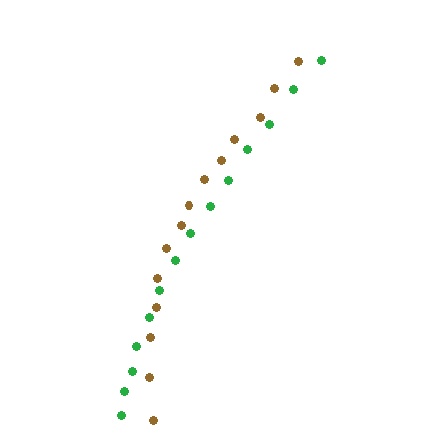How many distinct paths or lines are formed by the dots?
There are 2 distinct paths.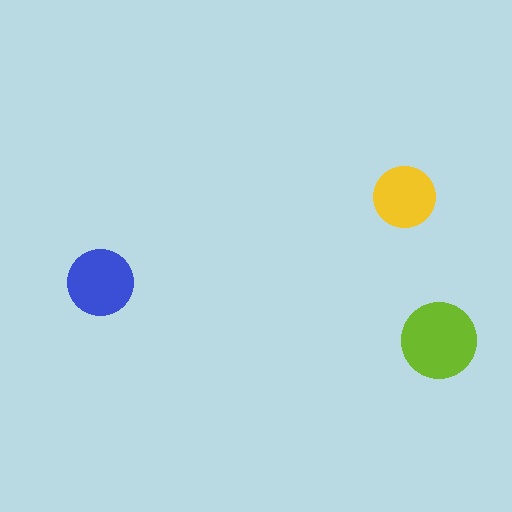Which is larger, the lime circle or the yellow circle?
The lime one.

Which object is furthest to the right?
The lime circle is rightmost.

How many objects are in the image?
There are 3 objects in the image.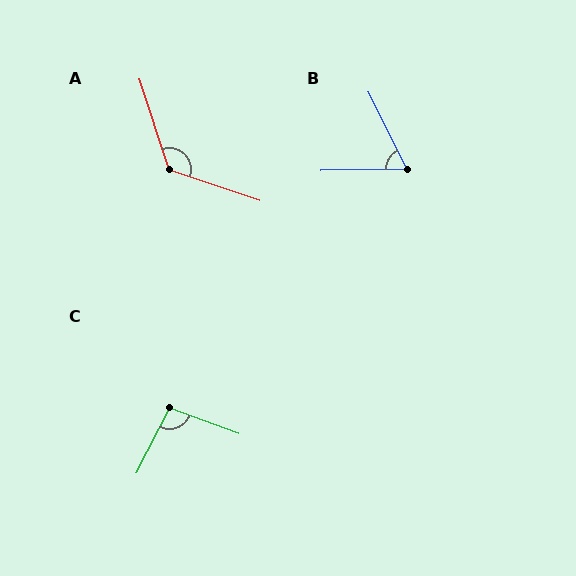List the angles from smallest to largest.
B (64°), C (97°), A (127°).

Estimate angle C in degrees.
Approximately 97 degrees.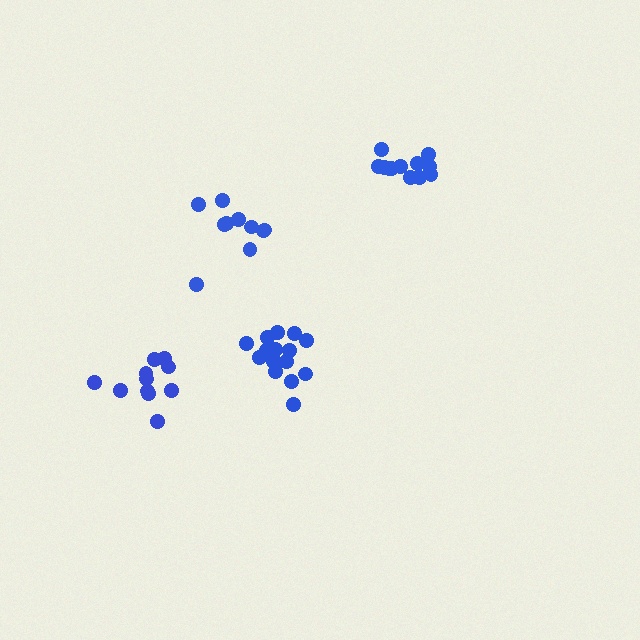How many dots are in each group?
Group 1: 16 dots, Group 2: 10 dots, Group 3: 12 dots, Group 4: 11 dots (49 total).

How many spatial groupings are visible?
There are 4 spatial groupings.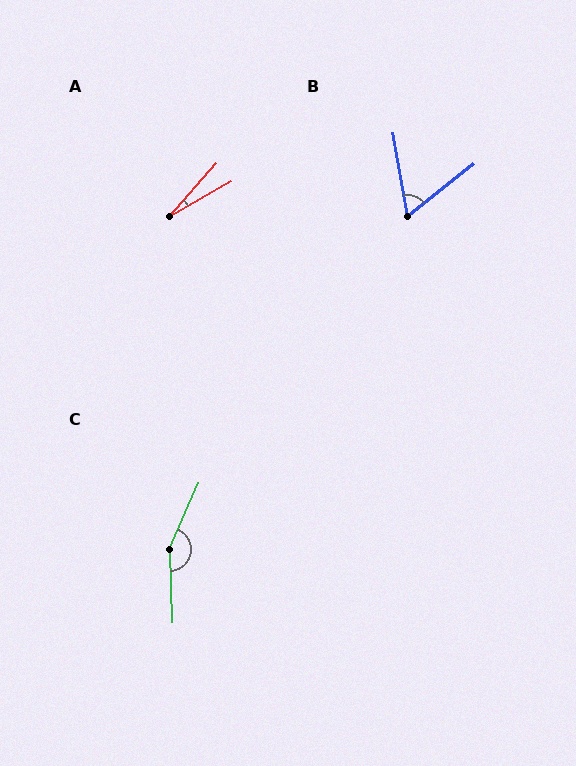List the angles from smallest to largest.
A (19°), B (61°), C (155°).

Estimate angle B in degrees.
Approximately 61 degrees.